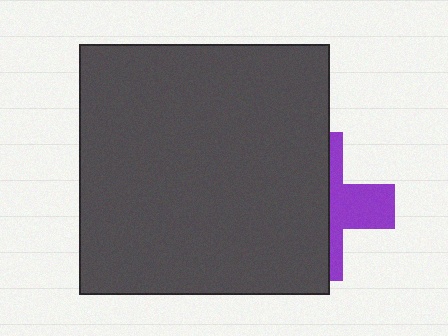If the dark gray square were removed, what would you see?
You would see the complete purple cross.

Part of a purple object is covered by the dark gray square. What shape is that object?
It is a cross.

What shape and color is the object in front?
The object in front is a dark gray square.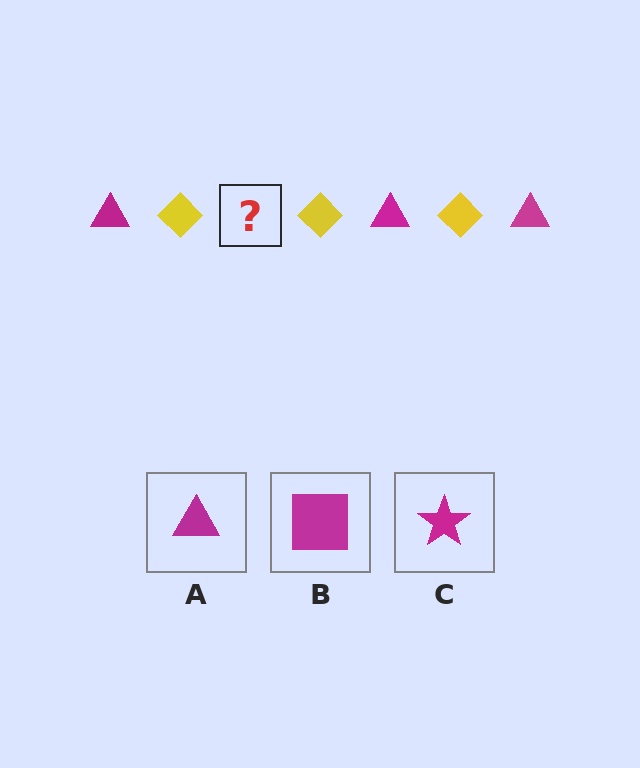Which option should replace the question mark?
Option A.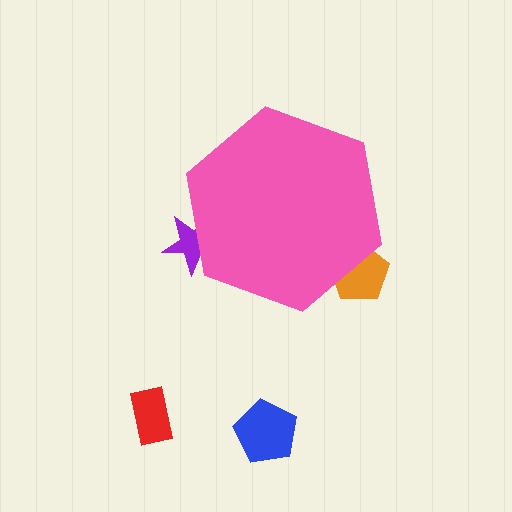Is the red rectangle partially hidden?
No, the red rectangle is fully visible.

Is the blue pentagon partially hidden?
No, the blue pentagon is fully visible.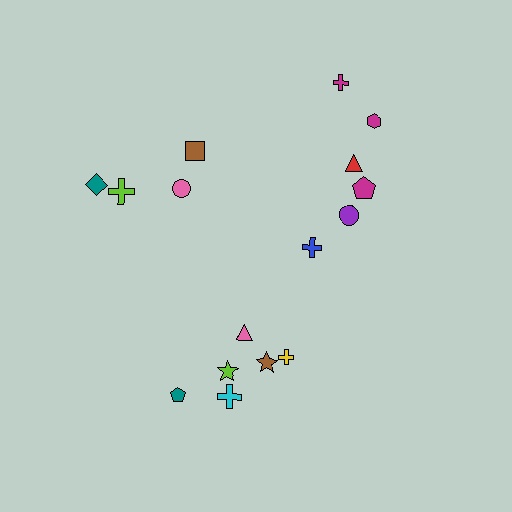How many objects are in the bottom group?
There are 6 objects.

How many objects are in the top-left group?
There are 4 objects.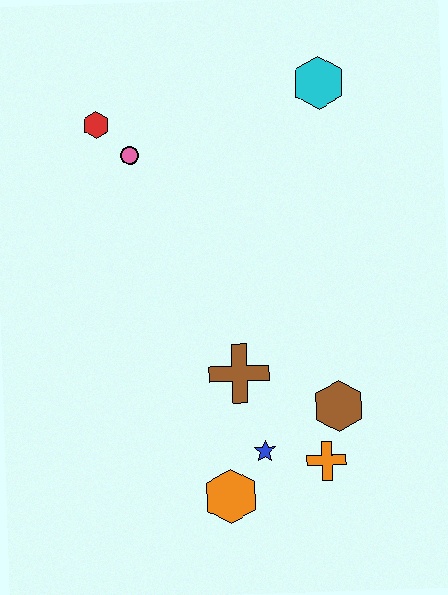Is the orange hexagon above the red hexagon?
No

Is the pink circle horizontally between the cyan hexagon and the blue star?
No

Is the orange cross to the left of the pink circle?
No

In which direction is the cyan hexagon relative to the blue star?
The cyan hexagon is above the blue star.